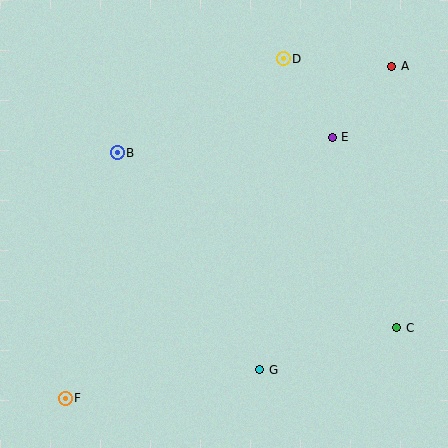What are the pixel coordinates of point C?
Point C is at (397, 328).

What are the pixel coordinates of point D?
Point D is at (283, 59).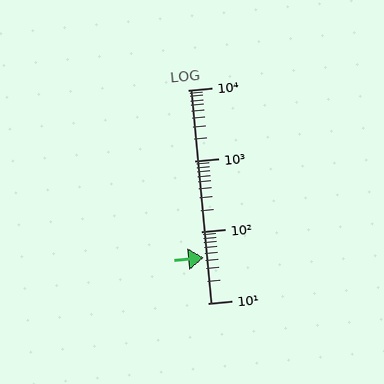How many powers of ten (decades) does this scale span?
The scale spans 3 decades, from 10 to 10000.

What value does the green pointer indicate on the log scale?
The pointer indicates approximately 43.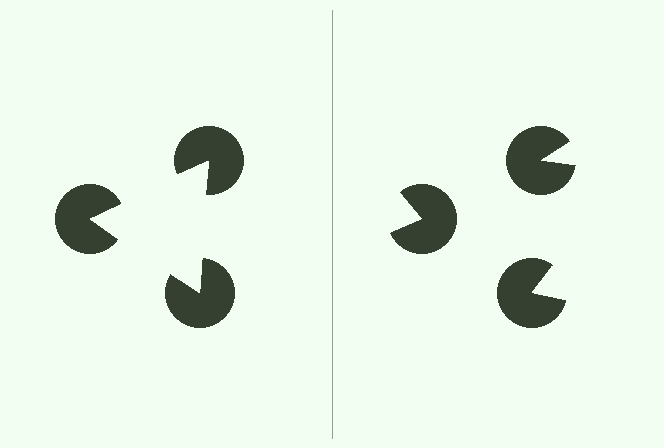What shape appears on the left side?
An illusory triangle.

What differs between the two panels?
The pac-man discs are positioned identically on both sides; only the wedge orientations differ. On the left they align to a triangle; on the right they are misaligned.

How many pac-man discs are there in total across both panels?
6 — 3 on each side.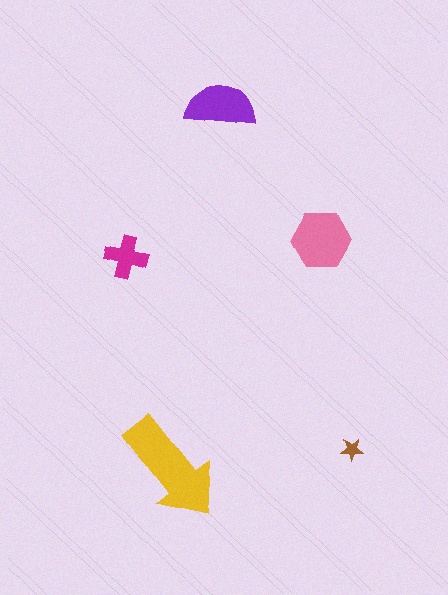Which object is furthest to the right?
The brown star is rightmost.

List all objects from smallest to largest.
The brown star, the magenta cross, the purple semicircle, the pink hexagon, the yellow arrow.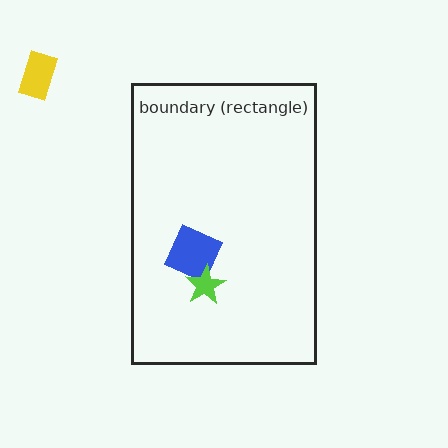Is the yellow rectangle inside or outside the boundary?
Outside.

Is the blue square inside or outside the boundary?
Inside.